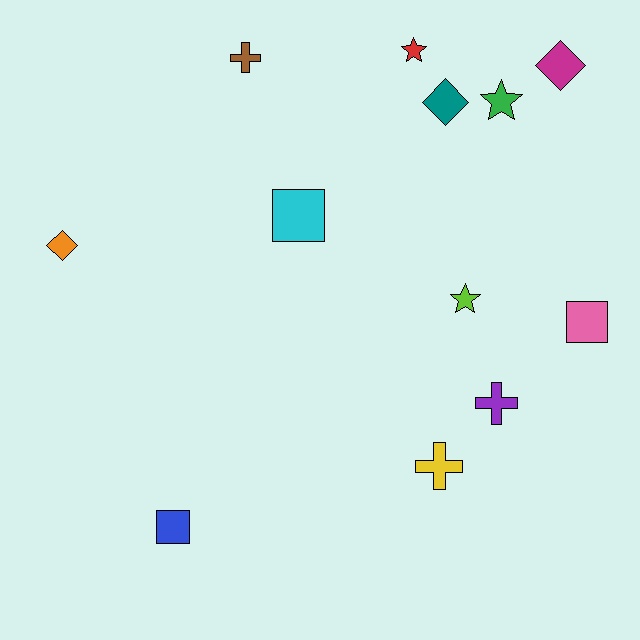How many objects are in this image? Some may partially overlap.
There are 12 objects.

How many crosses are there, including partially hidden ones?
There are 3 crosses.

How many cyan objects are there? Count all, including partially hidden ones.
There is 1 cyan object.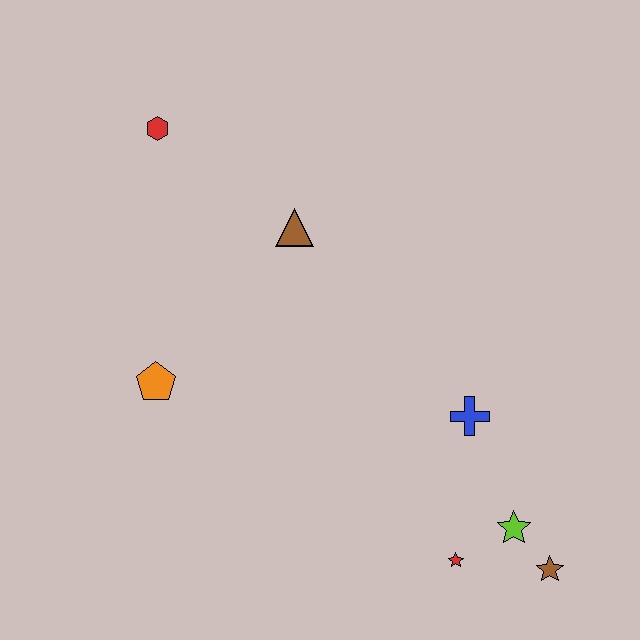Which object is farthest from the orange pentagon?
The brown star is farthest from the orange pentagon.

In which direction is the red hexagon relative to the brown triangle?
The red hexagon is to the left of the brown triangle.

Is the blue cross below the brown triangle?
Yes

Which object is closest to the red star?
The lime star is closest to the red star.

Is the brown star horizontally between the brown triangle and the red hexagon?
No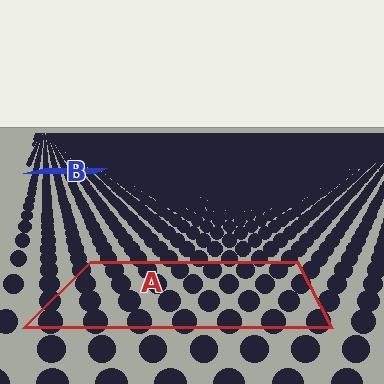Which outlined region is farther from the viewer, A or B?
Region B is farther from the viewer — the texture elements inside it appear smaller and more densely packed.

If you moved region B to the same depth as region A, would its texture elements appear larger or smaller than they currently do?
They would appear larger. At a closer depth, the same texture elements are projected at a bigger on-screen size.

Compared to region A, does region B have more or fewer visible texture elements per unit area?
Region B has more texture elements per unit area — they are packed more densely because it is farther away.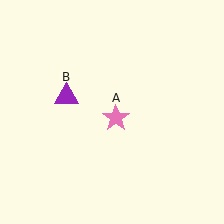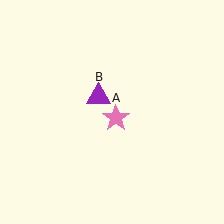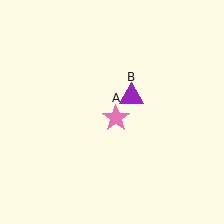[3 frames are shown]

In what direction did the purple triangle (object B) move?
The purple triangle (object B) moved right.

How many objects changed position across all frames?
1 object changed position: purple triangle (object B).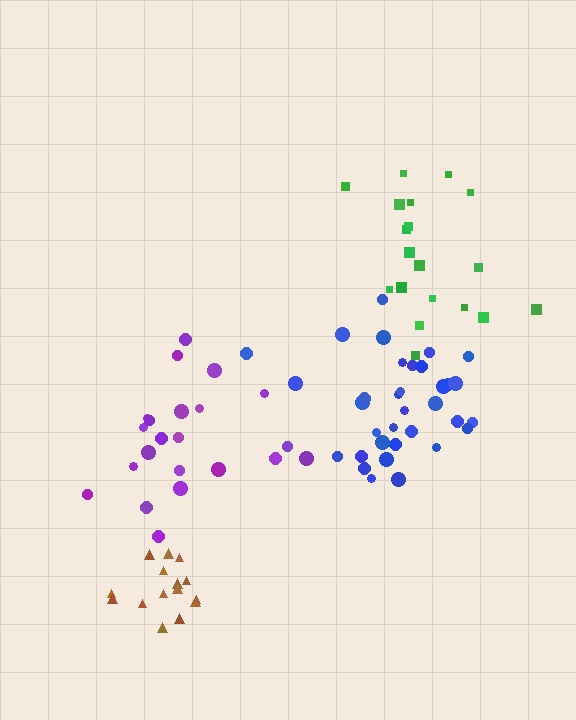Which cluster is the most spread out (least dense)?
Green.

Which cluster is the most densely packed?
Brown.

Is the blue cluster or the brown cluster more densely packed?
Brown.